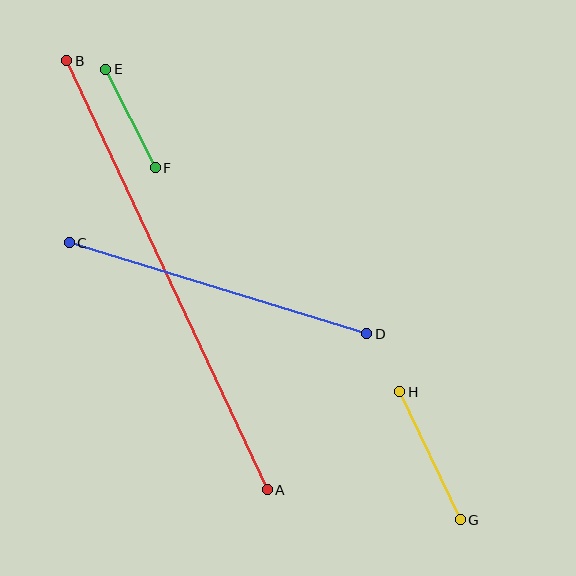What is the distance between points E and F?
The distance is approximately 110 pixels.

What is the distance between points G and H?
The distance is approximately 142 pixels.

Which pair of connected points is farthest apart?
Points A and B are farthest apart.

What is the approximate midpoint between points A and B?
The midpoint is at approximately (167, 275) pixels.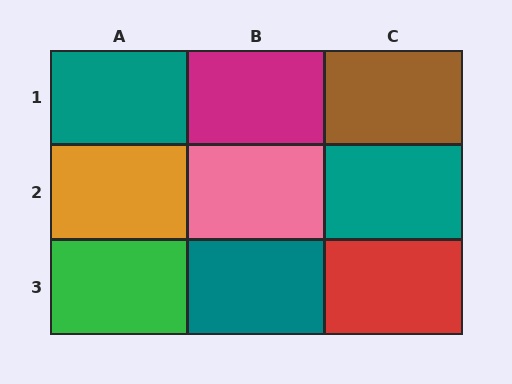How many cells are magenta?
1 cell is magenta.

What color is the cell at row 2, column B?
Pink.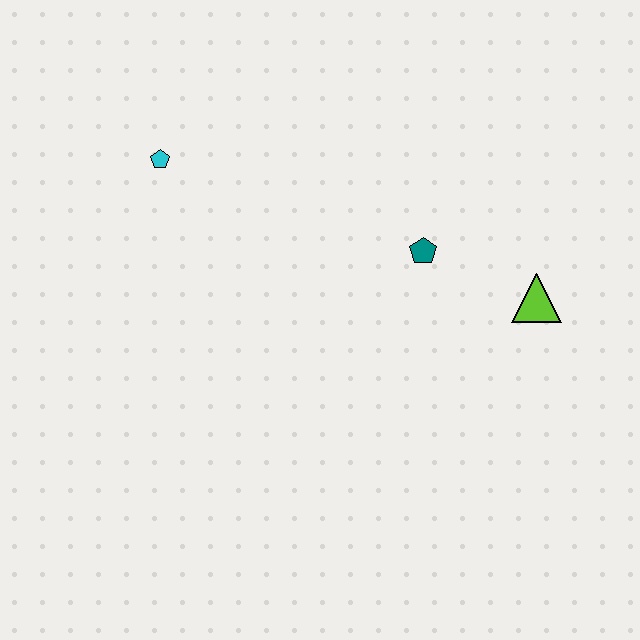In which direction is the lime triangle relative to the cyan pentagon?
The lime triangle is to the right of the cyan pentagon.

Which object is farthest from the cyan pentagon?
The lime triangle is farthest from the cyan pentagon.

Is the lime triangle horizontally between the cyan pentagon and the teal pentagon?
No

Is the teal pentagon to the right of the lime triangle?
No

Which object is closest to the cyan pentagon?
The teal pentagon is closest to the cyan pentagon.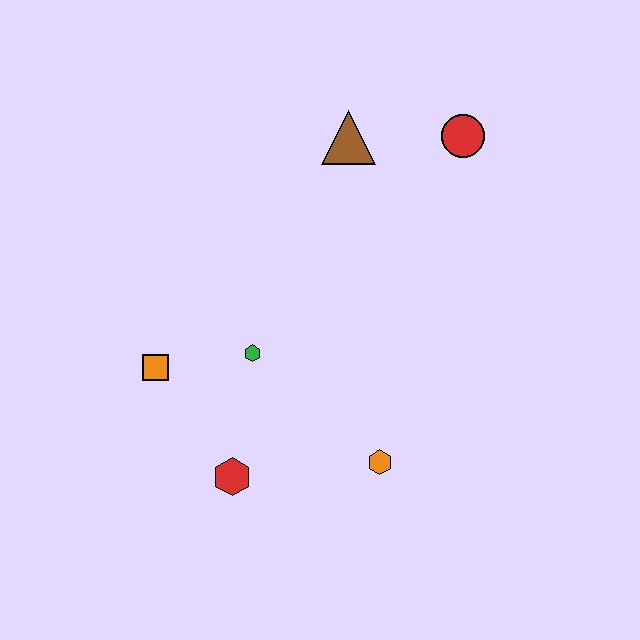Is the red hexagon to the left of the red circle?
Yes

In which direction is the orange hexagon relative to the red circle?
The orange hexagon is below the red circle.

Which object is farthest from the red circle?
The red hexagon is farthest from the red circle.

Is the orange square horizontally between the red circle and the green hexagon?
No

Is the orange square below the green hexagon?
Yes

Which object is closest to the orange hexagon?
The red hexagon is closest to the orange hexagon.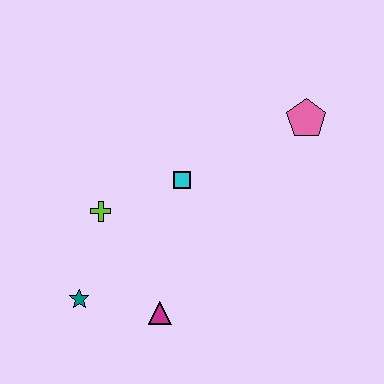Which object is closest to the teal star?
The magenta triangle is closest to the teal star.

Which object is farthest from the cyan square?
The teal star is farthest from the cyan square.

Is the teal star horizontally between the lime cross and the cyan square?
No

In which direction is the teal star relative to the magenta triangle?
The teal star is to the left of the magenta triangle.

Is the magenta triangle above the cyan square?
No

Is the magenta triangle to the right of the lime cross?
Yes